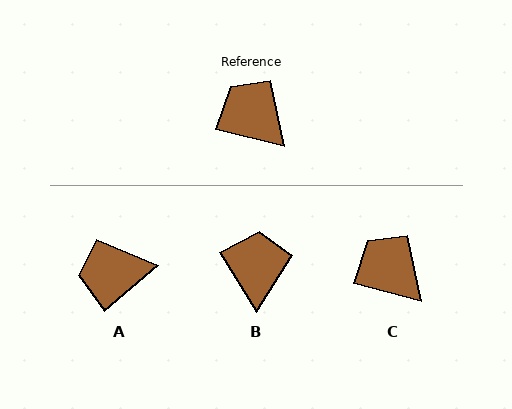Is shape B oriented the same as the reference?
No, it is off by about 44 degrees.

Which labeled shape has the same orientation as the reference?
C.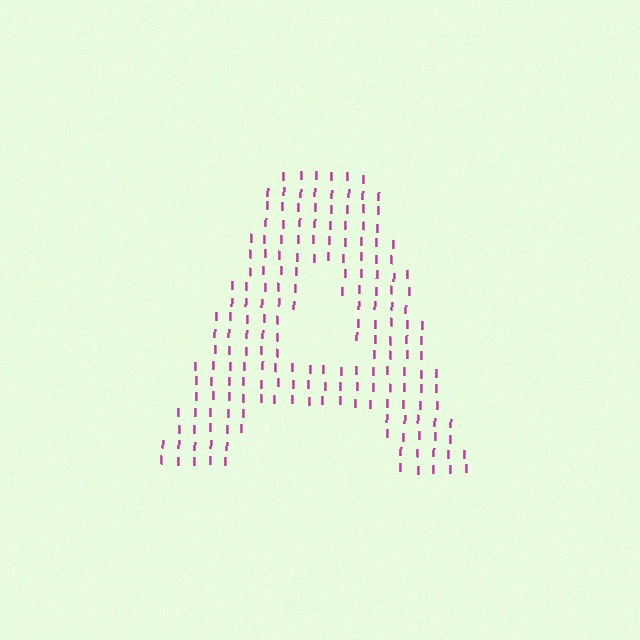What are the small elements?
The small elements are letter I's.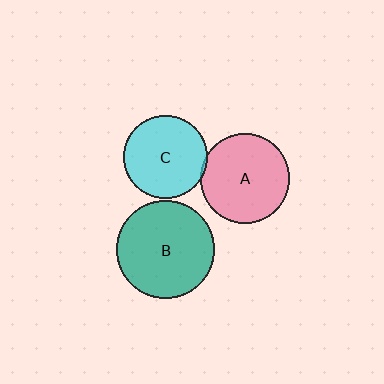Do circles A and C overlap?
Yes.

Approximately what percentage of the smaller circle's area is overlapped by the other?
Approximately 5%.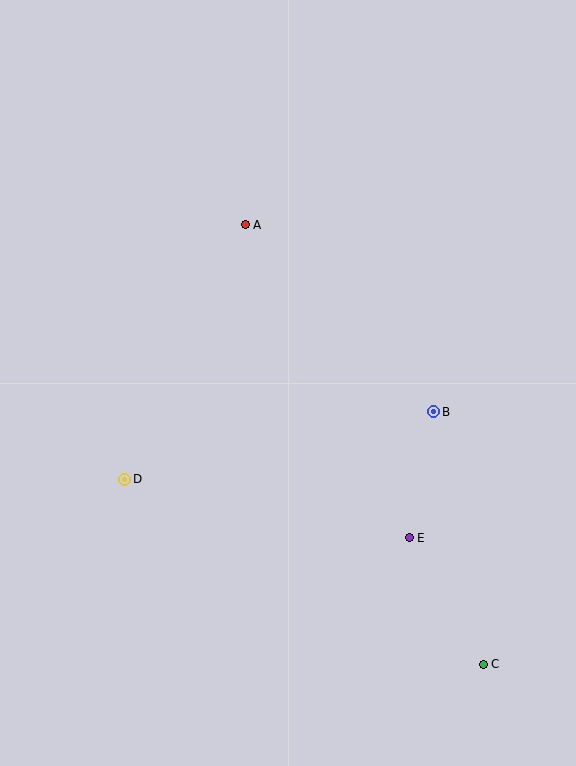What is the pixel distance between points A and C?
The distance between A and C is 500 pixels.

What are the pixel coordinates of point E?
Point E is at (409, 538).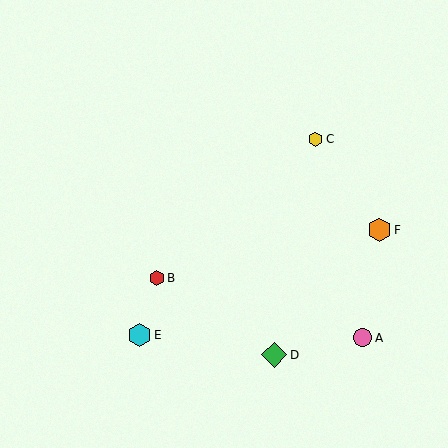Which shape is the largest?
The green diamond (labeled D) is the largest.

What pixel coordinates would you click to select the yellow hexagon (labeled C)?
Click at (316, 139) to select the yellow hexagon C.